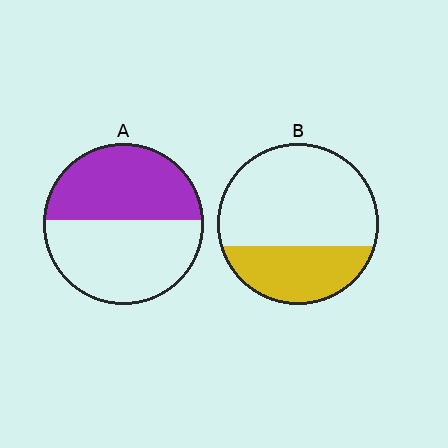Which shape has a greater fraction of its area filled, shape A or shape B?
Shape A.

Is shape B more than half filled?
No.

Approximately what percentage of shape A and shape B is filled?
A is approximately 45% and B is approximately 35%.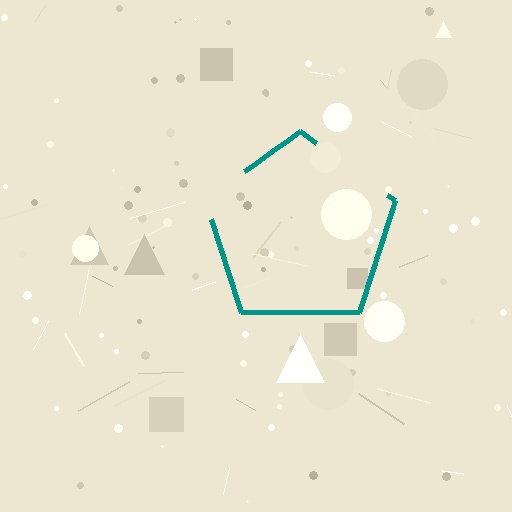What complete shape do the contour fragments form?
The contour fragments form a pentagon.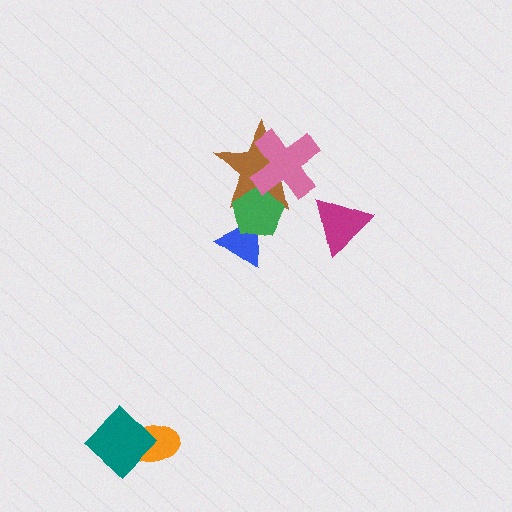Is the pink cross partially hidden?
No, no other shape covers it.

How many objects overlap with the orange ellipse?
1 object overlaps with the orange ellipse.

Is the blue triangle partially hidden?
Yes, it is partially covered by another shape.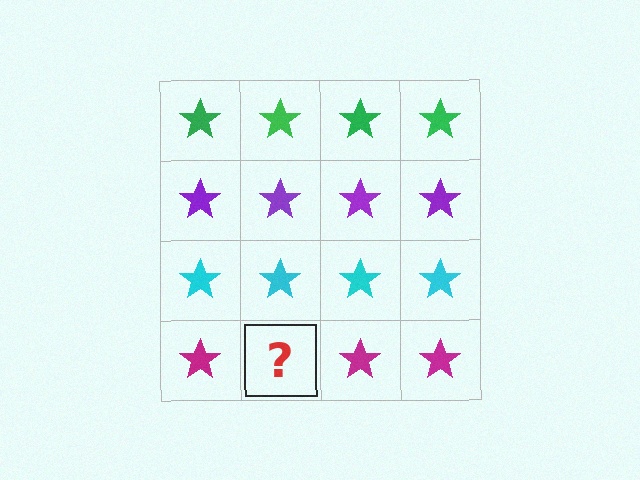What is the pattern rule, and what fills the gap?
The rule is that each row has a consistent color. The gap should be filled with a magenta star.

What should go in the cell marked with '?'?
The missing cell should contain a magenta star.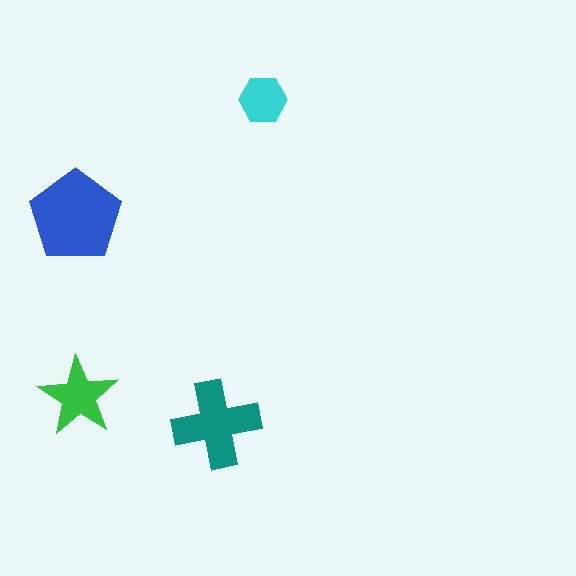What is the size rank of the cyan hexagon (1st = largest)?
4th.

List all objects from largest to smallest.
The blue pentagon, the teal cross, the green star, the cyan hexagon.